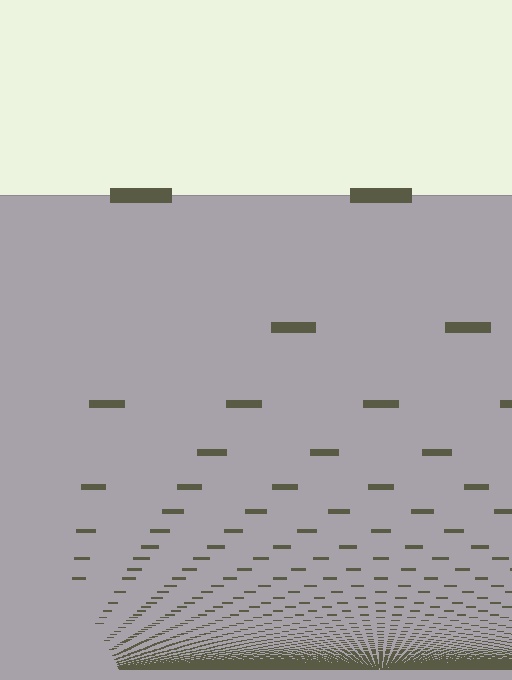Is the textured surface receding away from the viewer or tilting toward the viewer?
The surface appears to tilt toward the viewer. Texture elements get larger and sparser toward the top.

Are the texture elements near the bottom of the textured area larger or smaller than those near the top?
Smaller. The gradient is inverted — elements near the bottom are smaller and denser.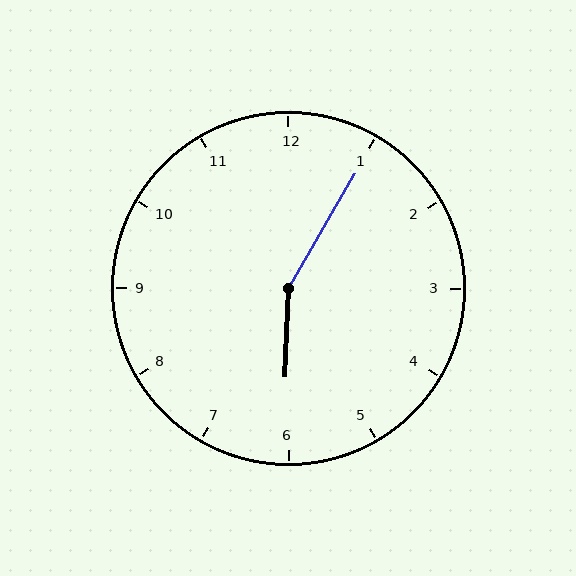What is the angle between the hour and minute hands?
Approximately 152 degrees.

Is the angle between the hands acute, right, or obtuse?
It is obtuse.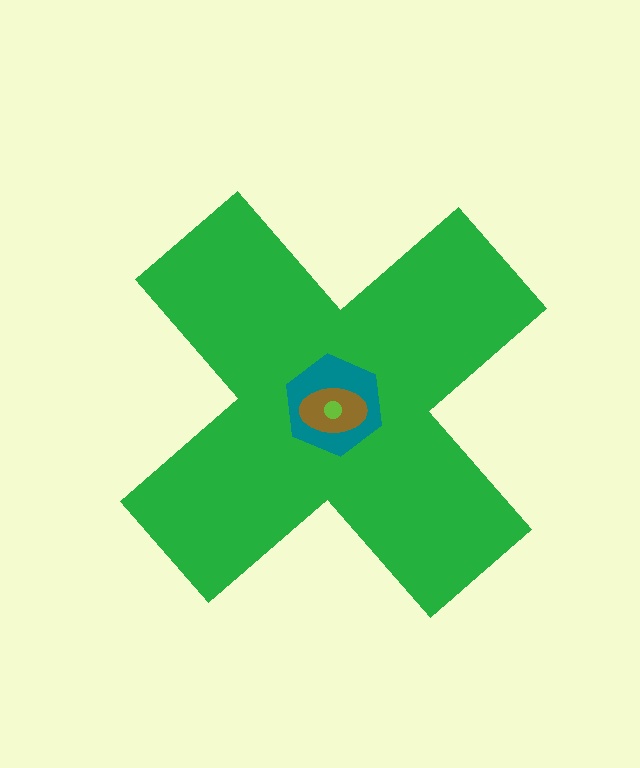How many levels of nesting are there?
4.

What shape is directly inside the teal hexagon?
The brown ellipse.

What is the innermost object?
The lime circle.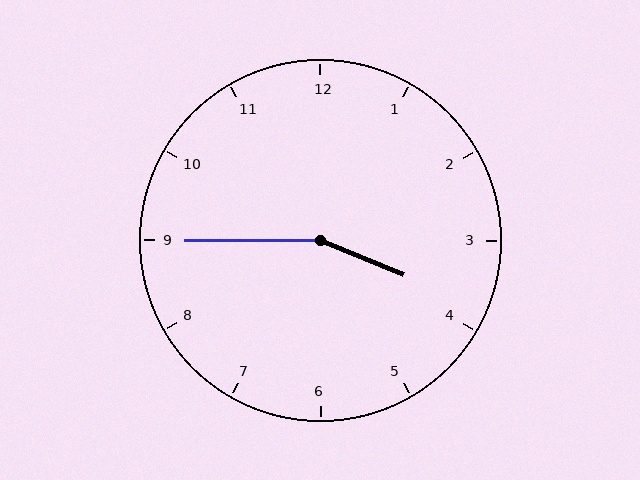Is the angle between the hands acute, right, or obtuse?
It is obtuse.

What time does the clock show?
3:45.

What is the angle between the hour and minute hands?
Approximately 158 degrees.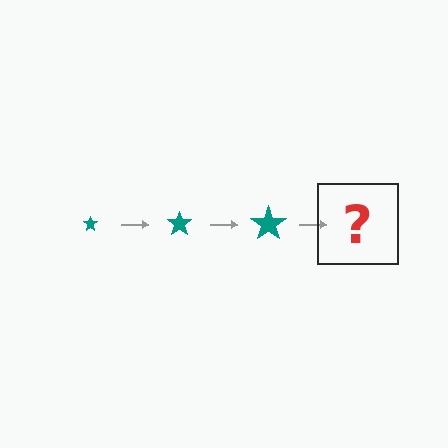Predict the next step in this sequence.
The next step is a teal star, larger than the previous one.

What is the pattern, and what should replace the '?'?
The pattern is that the star gets progressively larger each step. The '?' should be a teal star, larger than the previous one.